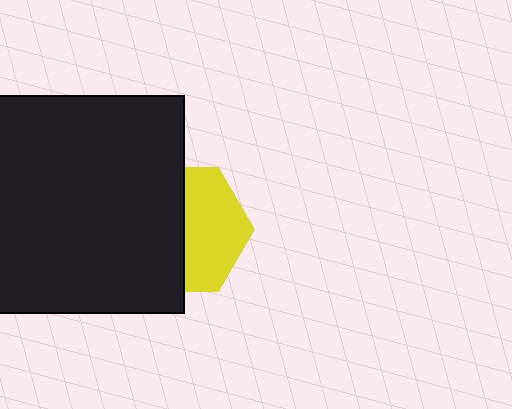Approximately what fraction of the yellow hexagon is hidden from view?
Roughly 52% of the yellow hexagon is hidden behind the black square.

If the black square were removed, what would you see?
You would see the complete yellow hexagon.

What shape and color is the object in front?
The object in front is a black square.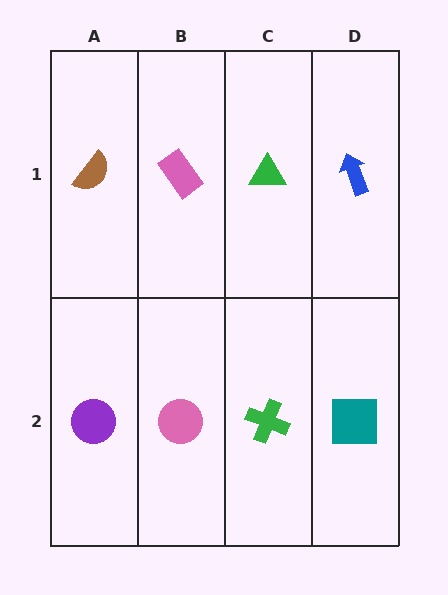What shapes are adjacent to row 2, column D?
A blue arrow (row 1, column D), a green cross (row 2, column C).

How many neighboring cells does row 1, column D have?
2.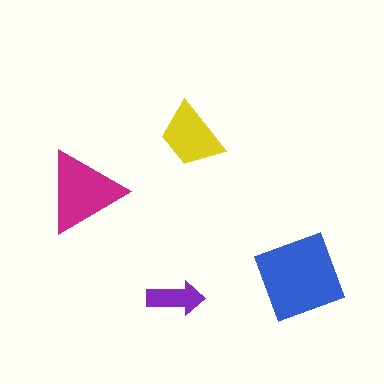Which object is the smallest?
The purple arrow.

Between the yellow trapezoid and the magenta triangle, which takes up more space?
The magenta triangle.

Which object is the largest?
The blue diamond.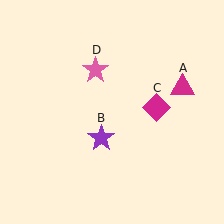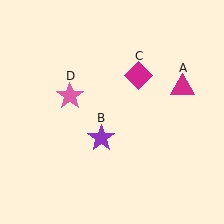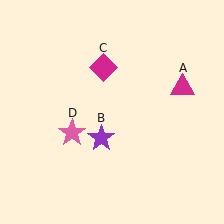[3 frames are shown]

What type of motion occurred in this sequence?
The magenta diamond (object C), pink star (object D) rotated counterclockwise around the center of the scene.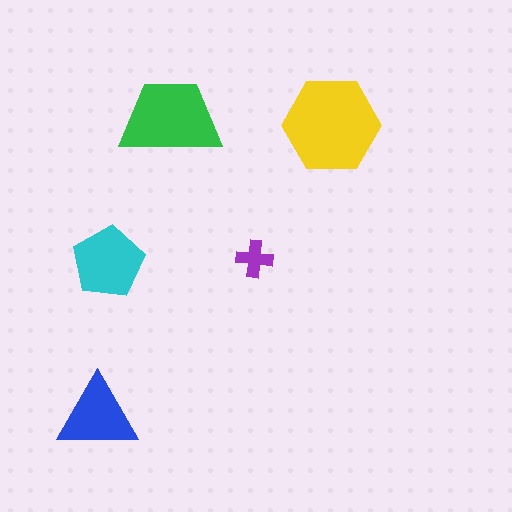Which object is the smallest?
The purple cross.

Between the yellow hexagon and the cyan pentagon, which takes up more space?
The yellow hexagon.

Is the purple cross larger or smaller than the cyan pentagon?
Smaller.